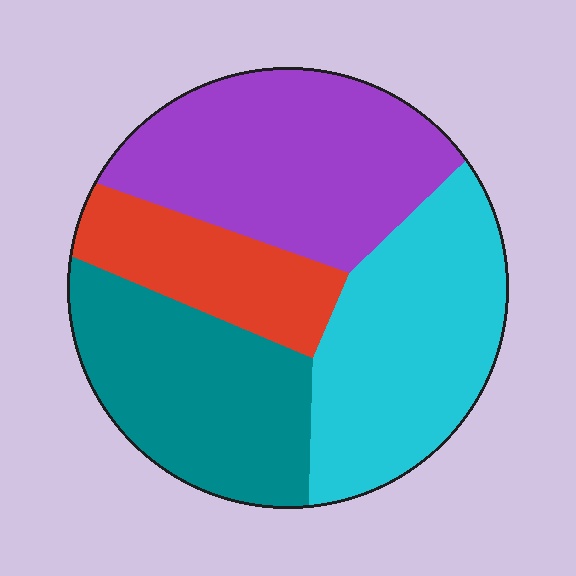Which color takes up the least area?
Red, at roughly 15%.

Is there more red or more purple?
Purple.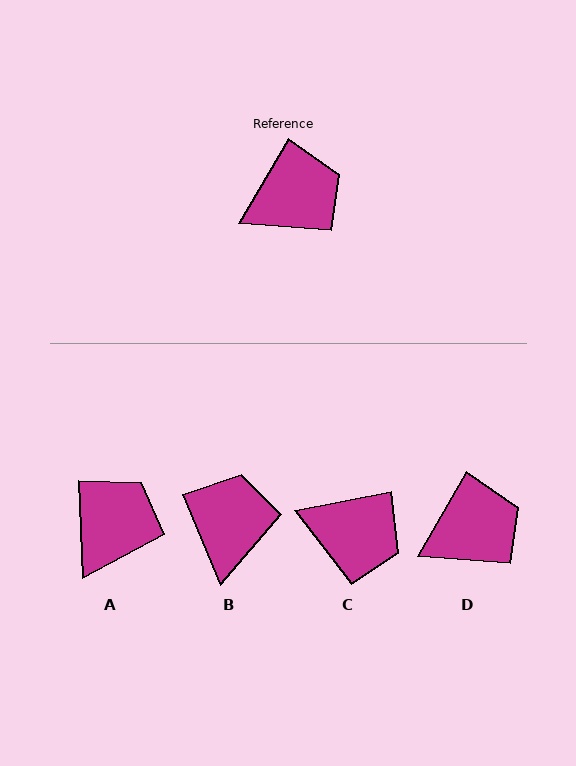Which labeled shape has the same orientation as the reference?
D.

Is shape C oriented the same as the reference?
No, it is off by about 49 degrees.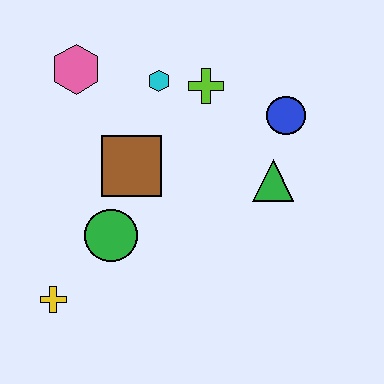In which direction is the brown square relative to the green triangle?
The brown square is to the left of the green triangle.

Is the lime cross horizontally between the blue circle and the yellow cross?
Yes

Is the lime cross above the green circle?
Yes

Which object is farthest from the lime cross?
The yellow cross is farthest from the lime cross.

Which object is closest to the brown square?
The green circle is closest to the brown square.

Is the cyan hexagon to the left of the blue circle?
Yes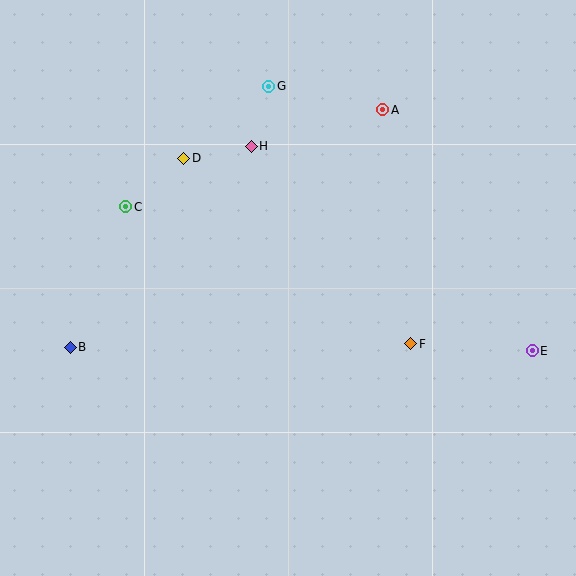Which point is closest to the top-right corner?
Point A is closest to the top-right corner.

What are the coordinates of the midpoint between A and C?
The midpoint between A and C is at (254, 158).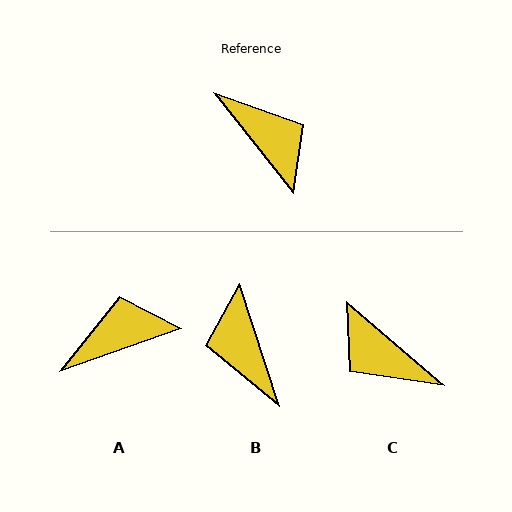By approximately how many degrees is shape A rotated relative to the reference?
Approximately 71 degrees counter-clockwise.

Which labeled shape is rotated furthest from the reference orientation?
C, about 169 degrees away.